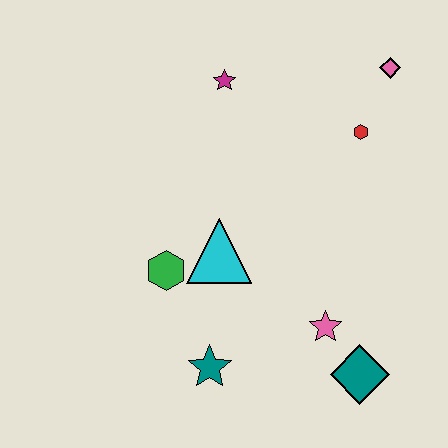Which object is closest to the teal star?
The green hexagon is closest to the teal star.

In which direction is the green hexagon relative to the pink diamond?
The green hexagon is to the left of the pink diamond.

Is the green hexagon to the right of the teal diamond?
No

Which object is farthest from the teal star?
The pink diamond is farthest from the teal star.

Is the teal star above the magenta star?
No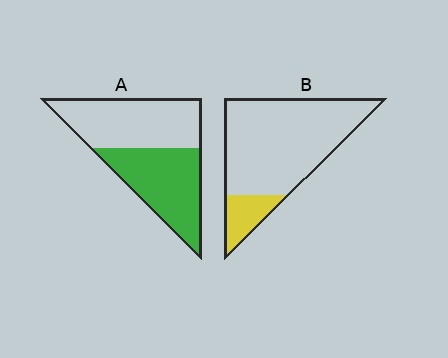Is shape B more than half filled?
No.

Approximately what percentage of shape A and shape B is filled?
A is approximately 50% and B is approximately 15%.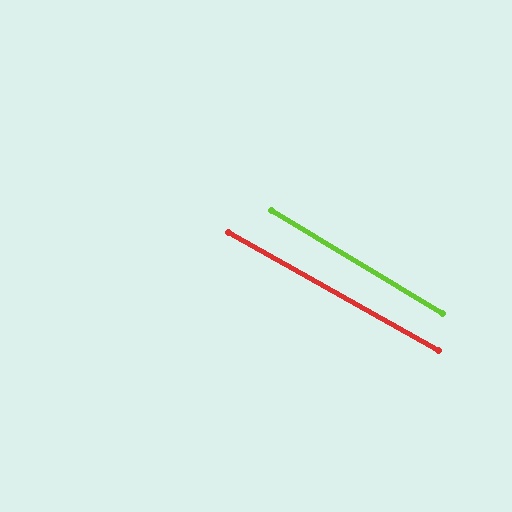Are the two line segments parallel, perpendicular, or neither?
Parallel — their directions differ by only 1.9°.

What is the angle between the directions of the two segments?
Approximately 2 degrees.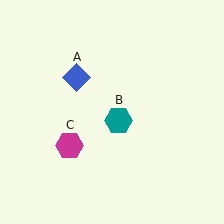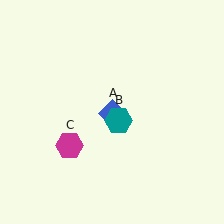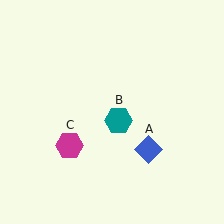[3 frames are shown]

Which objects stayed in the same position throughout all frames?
Teal hexagon (object B) and magenta hexagon (object C) remained stationary.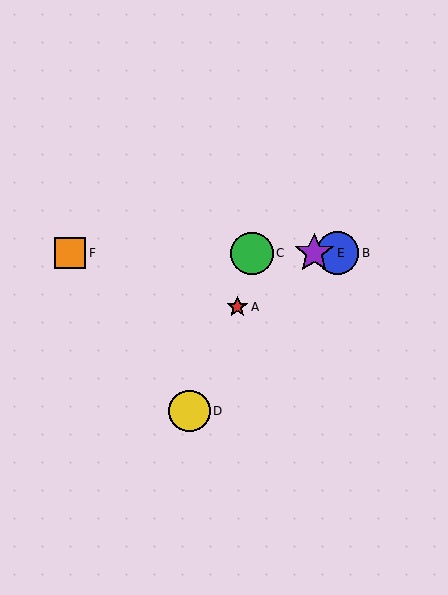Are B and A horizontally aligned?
No, B is at y≈253 and A is at y≈307.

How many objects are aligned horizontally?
4 objects (B, C, E, F) are aligned horizontally.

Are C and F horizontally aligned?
Yes, both are at y≈253.